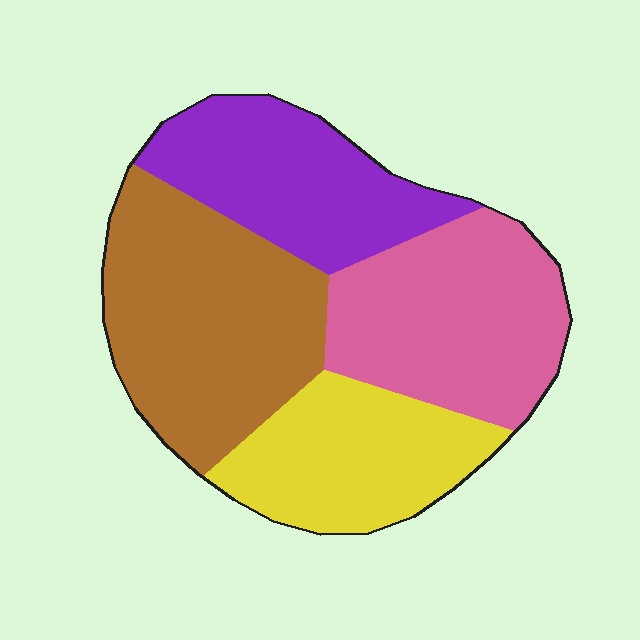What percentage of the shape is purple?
Purple takes up about one fifth (1/5) of the shape.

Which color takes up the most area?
Brown, at roughly 30%.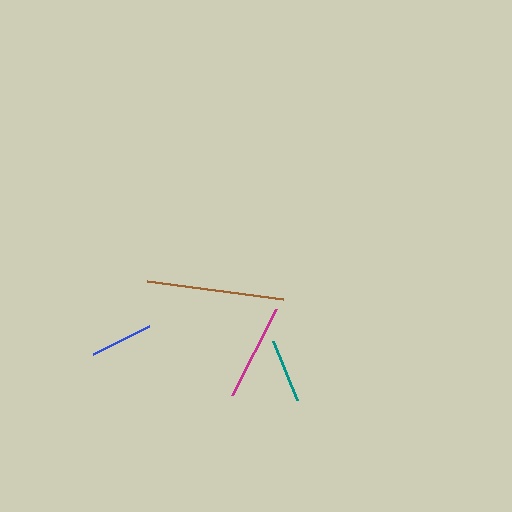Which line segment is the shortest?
The blue line is the shortest at approximately 63 pixels.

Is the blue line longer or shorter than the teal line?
The teal line is longer than the blue line.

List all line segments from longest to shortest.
From longest to shortest: brown, magenta, teal, blue.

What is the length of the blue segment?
The blue segment is approximately 63 pixels long.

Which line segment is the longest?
The brown line is the longest at approximately 137 pixels.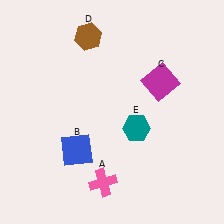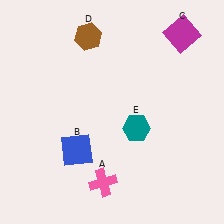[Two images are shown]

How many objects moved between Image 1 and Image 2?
1 object moved between the two images.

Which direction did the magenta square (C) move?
The magenta square (C) moved up.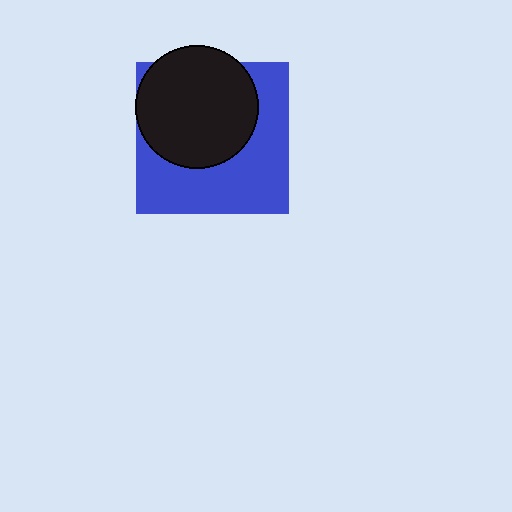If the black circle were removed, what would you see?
You would see the complete blue square.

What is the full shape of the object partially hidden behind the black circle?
The partially hidden object is a blue square.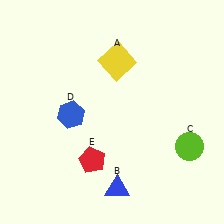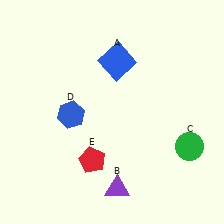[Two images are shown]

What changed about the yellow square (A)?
In Image 1, A is yellow. In Image 2, it changed to blue.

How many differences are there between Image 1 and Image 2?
There are 3 differences between the two images.